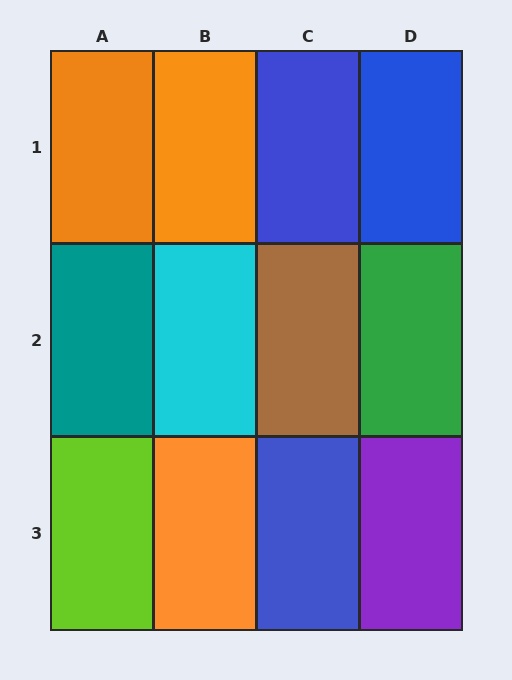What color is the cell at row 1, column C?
Blue.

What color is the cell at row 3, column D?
Purple.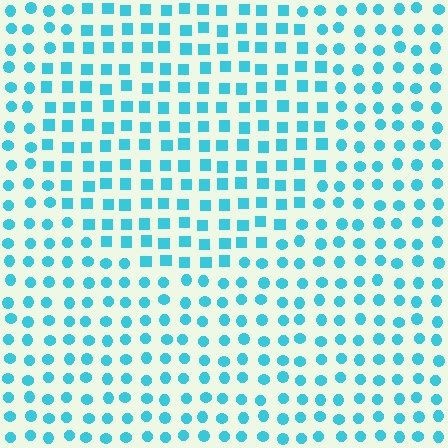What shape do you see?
I see a circle.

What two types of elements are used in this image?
The image uses squares inside the circle region and circles outside it.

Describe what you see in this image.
The image is filled with small cyan elements arranged in a uniform grid. A circle-shaped region contains squares, while the surrounding area contains circles. The boundary is defined purely by the change in element shape.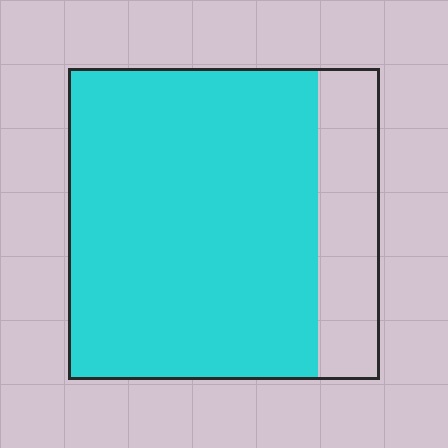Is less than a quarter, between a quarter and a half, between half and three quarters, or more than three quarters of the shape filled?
More than three quarters.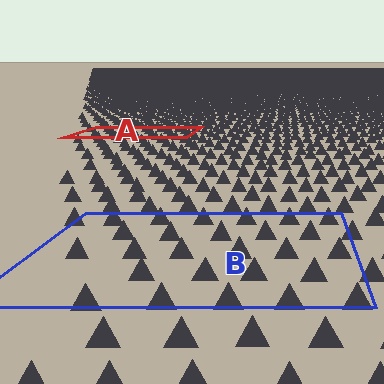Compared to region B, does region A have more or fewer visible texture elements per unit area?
Region A has more texture elements per unit area — they are packed more densely because it is farther away.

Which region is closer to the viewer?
Region B is closer. The texture elements there are larger and more spread out.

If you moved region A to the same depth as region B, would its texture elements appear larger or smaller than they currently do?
They would appear larger. At a closer depth, the same texture elements are projected at a bigger on-screen size.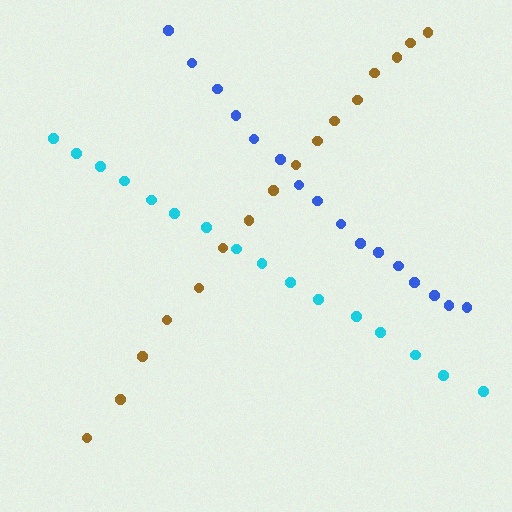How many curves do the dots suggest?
There are 3 distinct paths.